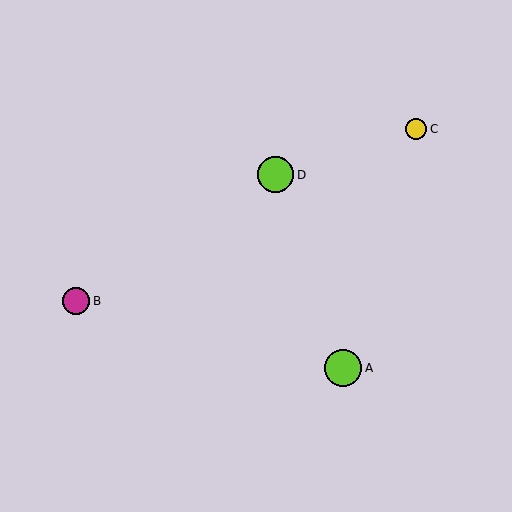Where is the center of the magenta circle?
The center of the magenta circle is at (76, 301).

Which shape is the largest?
The lime circle (labeled A) is the largest.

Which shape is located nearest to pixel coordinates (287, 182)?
The lime circle (labeled D) at (275, 175) is nearest to that location.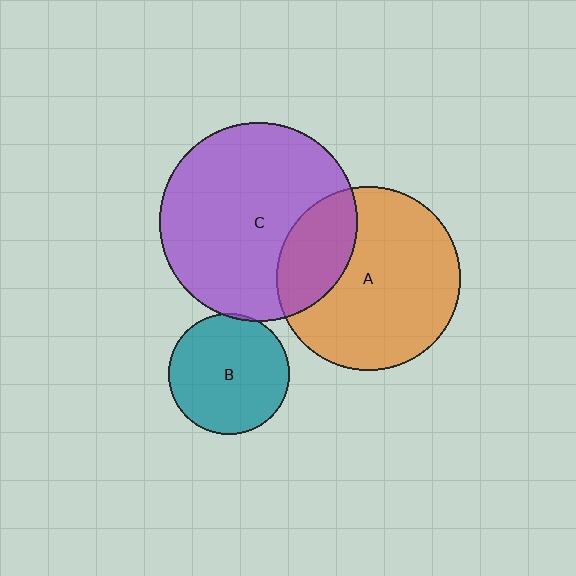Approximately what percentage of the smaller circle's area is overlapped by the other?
Approximately 5%.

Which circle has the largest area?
Circle C (purple).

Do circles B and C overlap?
Yes.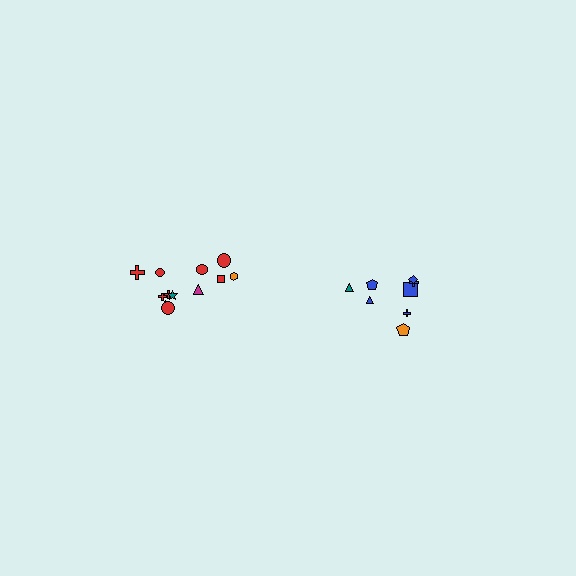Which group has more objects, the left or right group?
The left group.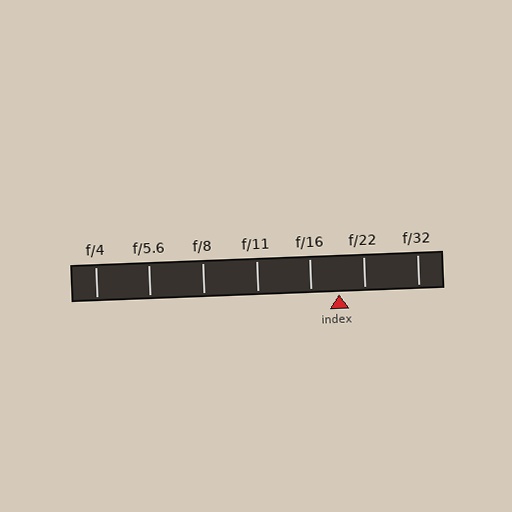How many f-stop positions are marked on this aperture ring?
There are 7 f-stop positions marked.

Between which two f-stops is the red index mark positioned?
The index mark is between f/16 and f/22.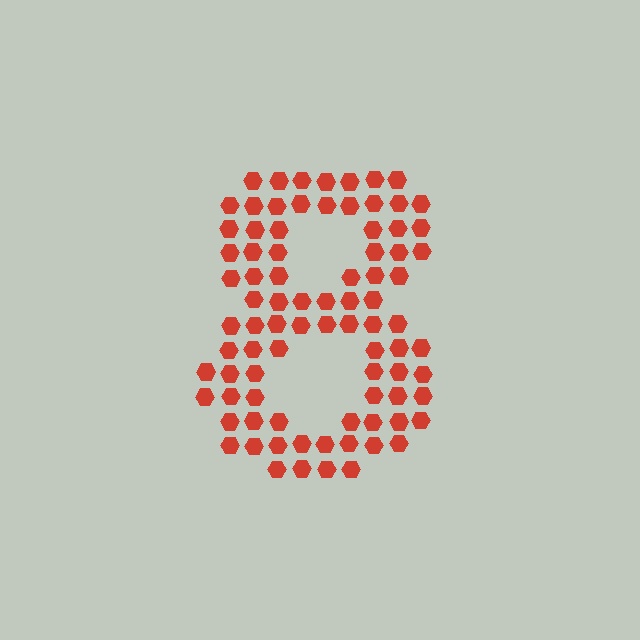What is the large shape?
The large shape is the digit 8.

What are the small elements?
The small elements are hexagons.